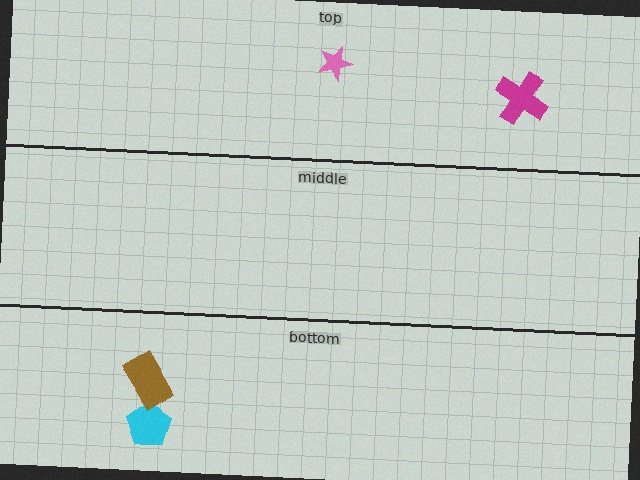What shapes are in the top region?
The pink star, the magenta cross.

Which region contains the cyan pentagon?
The bottom region.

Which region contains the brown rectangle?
The bottom region.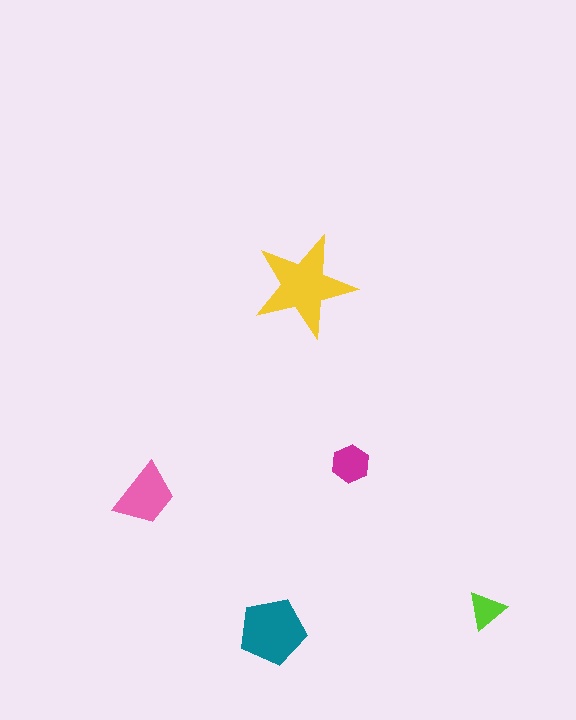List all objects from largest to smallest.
The yellow star, the teal pentagon, the pink trapezoid, the magenta hexagon, the lime triangle.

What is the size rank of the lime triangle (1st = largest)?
5th.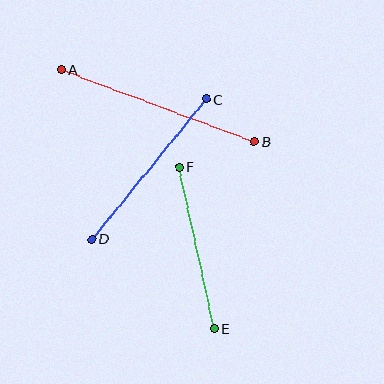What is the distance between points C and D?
The distance is approximately 181 pixels.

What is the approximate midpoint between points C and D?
The midpoint is at approximately (149, 169) pixels.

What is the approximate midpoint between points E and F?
The midpoint is at approximately (197, 248) pixels.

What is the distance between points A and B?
The distance is approximately 207 pixels.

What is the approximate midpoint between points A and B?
The midpoint is at approximately (158, 106) pixels.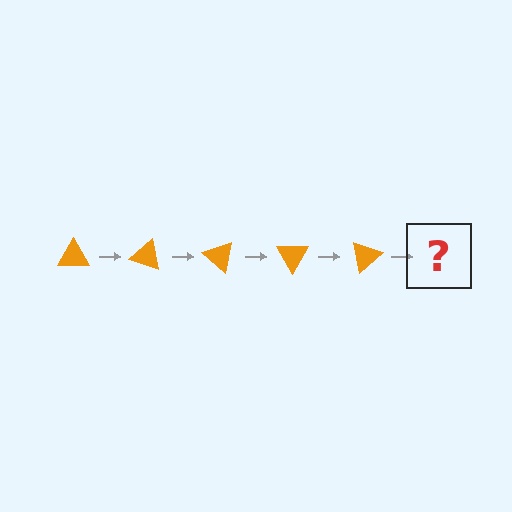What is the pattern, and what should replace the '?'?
The pattern is that the triangle rotates 20 degrees each step. The '?' should be an orange triangle rotated 100 degrees.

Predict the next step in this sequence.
The next step is an orange triangle rotated 100 degrees.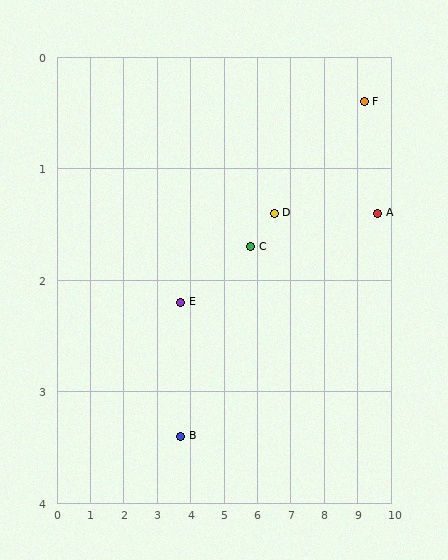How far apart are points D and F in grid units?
Points D and F are about 2.9 grid units apart.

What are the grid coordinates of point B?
Point B is at approximately (3.7, 3.4).